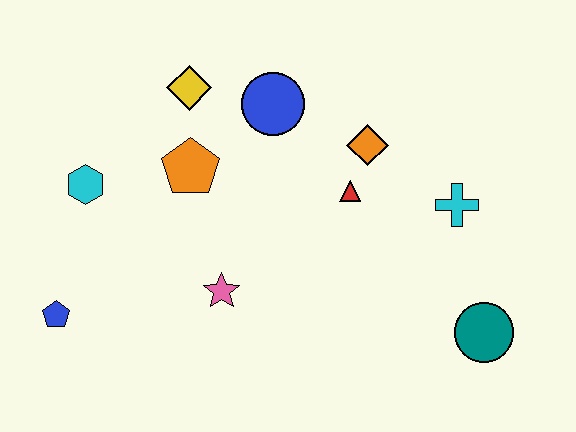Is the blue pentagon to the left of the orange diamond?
Yes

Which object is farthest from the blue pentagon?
The teal circle is farthest from the blue pentagon.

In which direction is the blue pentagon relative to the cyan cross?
The blue pentagon is to the left of the cyan cross.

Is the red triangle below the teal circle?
No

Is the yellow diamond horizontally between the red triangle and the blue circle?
No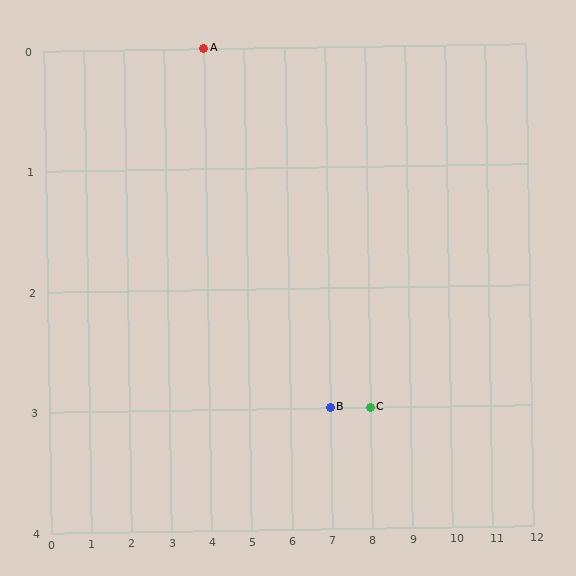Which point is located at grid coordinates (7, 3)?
Point B is at (7, 3).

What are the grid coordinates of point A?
Point A is at grid coordinates (4, 0).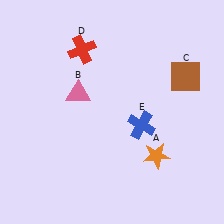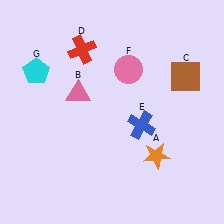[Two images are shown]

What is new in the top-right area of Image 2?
A pink circle (F) was added in the top-right area of Image 2.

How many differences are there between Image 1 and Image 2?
There are 2 differences between the two images.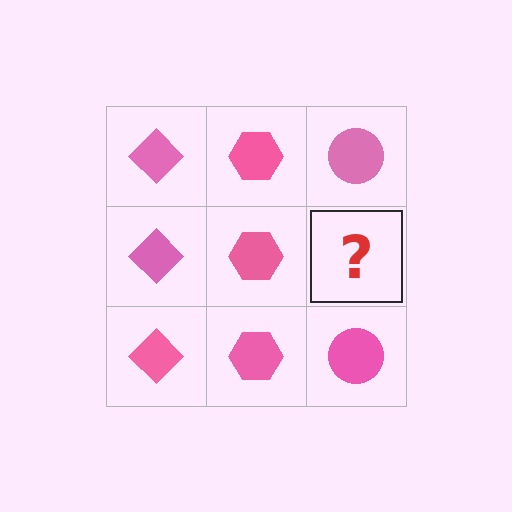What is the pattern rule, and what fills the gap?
The rule is that each column has a consistent shape. The gap should be filled with a pink circle.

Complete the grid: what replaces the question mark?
The question mark should be replaced with a pink circle.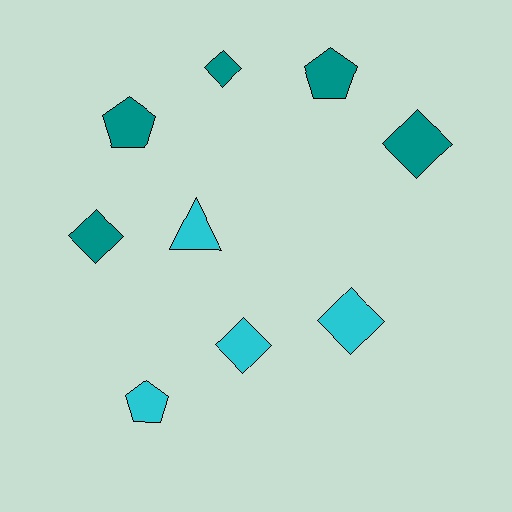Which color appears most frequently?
Teal, with 5 objects.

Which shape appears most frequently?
Diamond, with 5 objects.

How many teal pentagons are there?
There are 2 teal pentagons.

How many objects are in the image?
There are 9 objects.